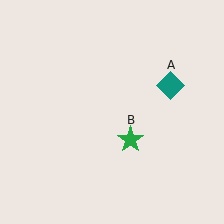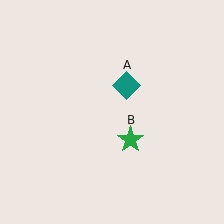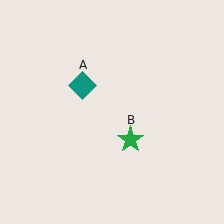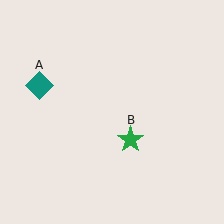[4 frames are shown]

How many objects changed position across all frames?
1 object changed position: teal diamond (object A).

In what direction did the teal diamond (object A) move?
The teal diamond (object A) moved left.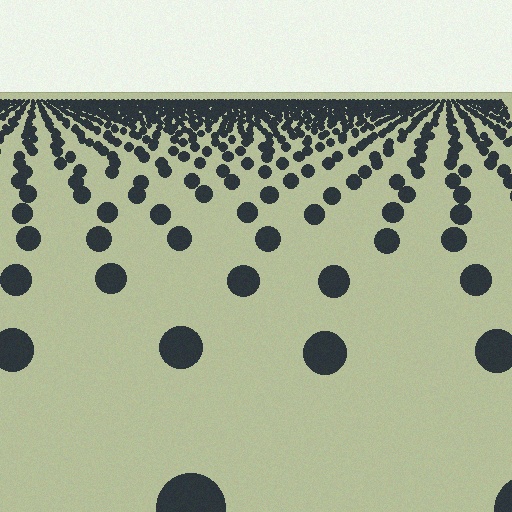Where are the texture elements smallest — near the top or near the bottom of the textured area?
Near the top.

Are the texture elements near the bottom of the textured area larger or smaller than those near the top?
Larger. Near the bottom, elements are closer to the viewer and appear at a bigger on-screen size.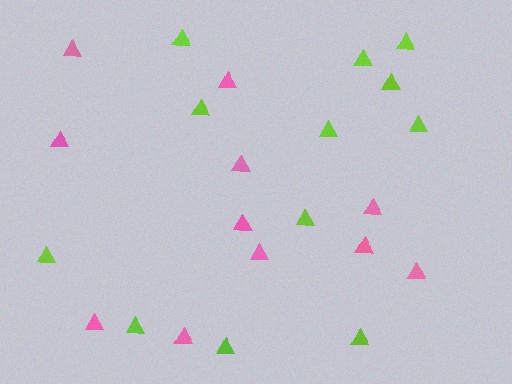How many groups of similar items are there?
There are 2 groups: one group of pink triangles (11) and one group of lime triangles (12).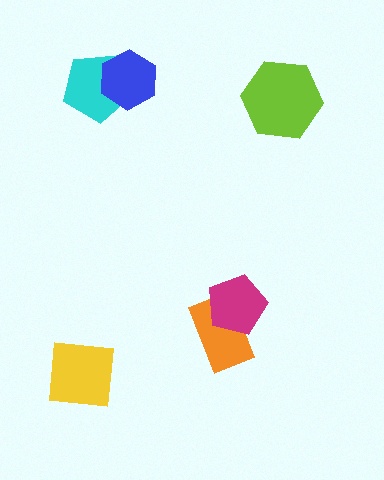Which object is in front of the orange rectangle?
The magenta pentagon is in front of the orange rectangle.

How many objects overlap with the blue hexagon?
1 object overlaps with the blue hexagon.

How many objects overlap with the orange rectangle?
1 object overlaps with the orange rectangle.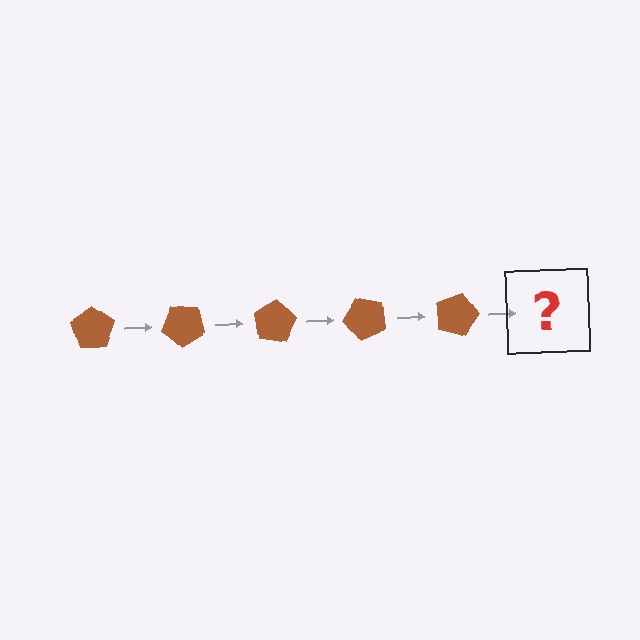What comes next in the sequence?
The next element should be a brown pentagon rotated 200 degrees.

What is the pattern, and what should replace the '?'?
The pattern is that the pentagon rotates 40 degrees each step. The '?' should be a brown pentagon rotated 200 degrees.